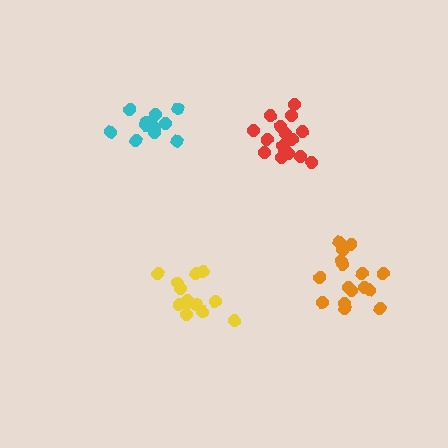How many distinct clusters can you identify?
There are 4 distinct clusters.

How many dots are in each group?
Group 1: 16 dots, Group 2: 11 dots, Group 3: 16 dots, Group 4: 13 dots (56 total).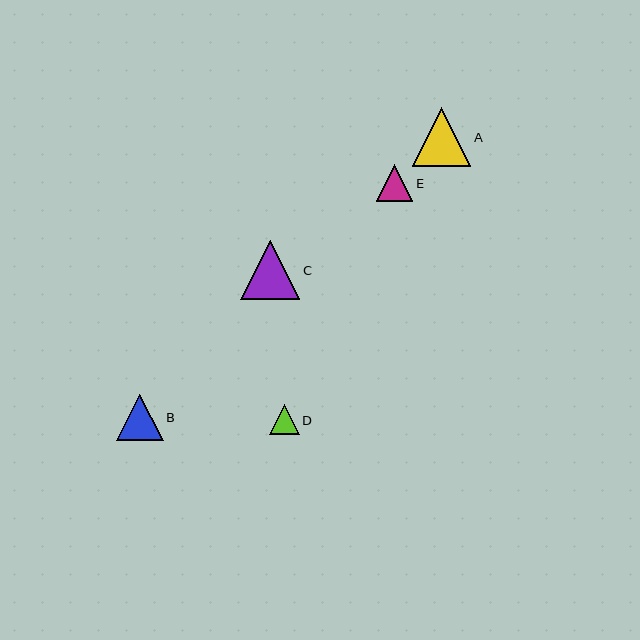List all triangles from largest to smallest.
From largest to smallest: C, A, B, E, D.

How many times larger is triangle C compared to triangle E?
Triangle C is approximately 1.6 times the size of triangle E.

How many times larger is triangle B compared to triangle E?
Triangle B is approximately 1.3 times the size of triangle E.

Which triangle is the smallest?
Triangle D is the smallest with a size of approximately 30 pixels.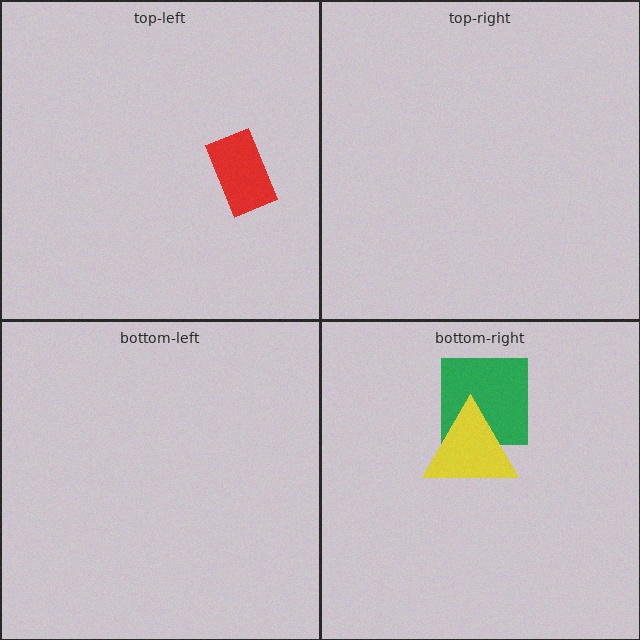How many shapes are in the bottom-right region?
2.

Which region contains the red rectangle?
The top-left region.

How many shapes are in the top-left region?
1.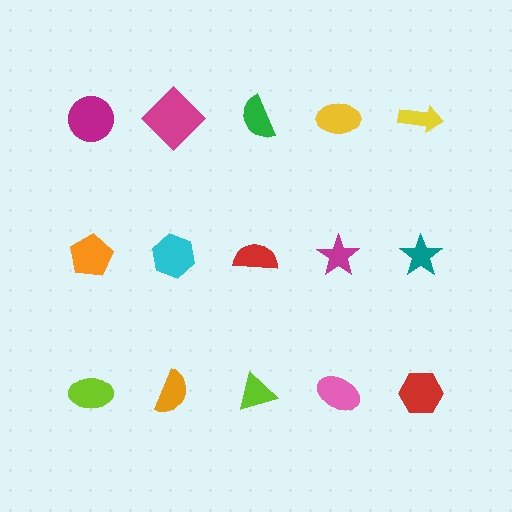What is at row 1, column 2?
A magenta diamond.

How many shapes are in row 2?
5 shapes.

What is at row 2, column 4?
A magenta star.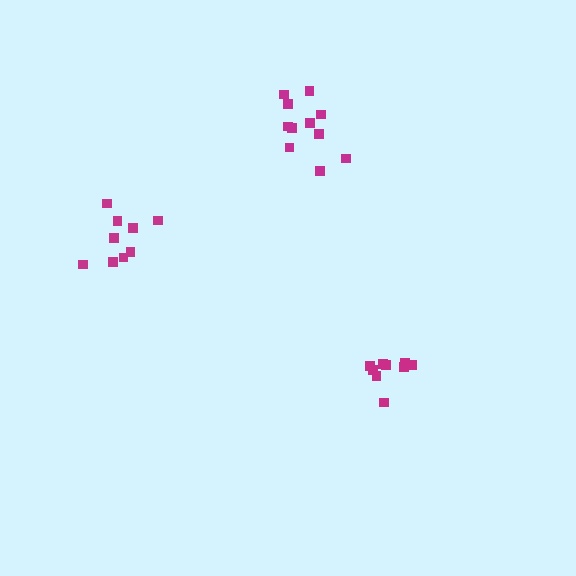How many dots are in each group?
Group 1: 9 dots, Group 2: 9 dots, Group 3: 11 dots (29 total).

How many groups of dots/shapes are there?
There are 3 groups.